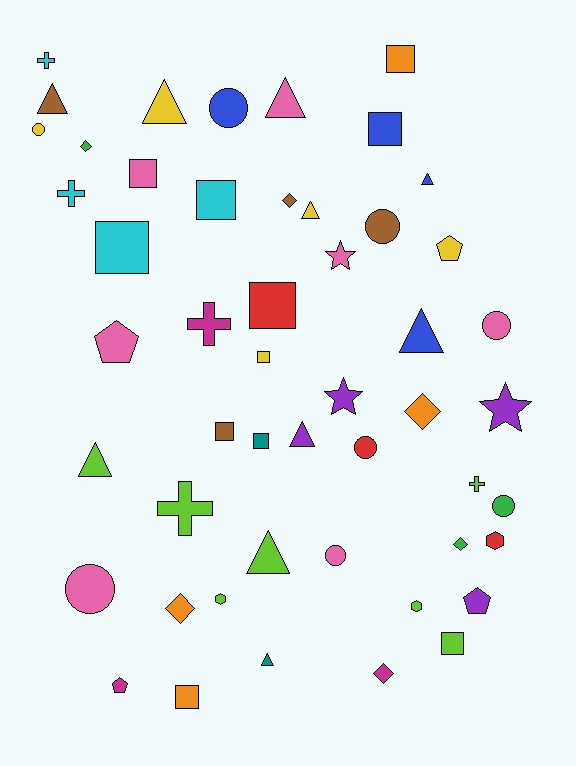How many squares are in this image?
There are 11 squares.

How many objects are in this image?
There are 50 objects.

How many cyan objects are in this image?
There are 4 cyan objects.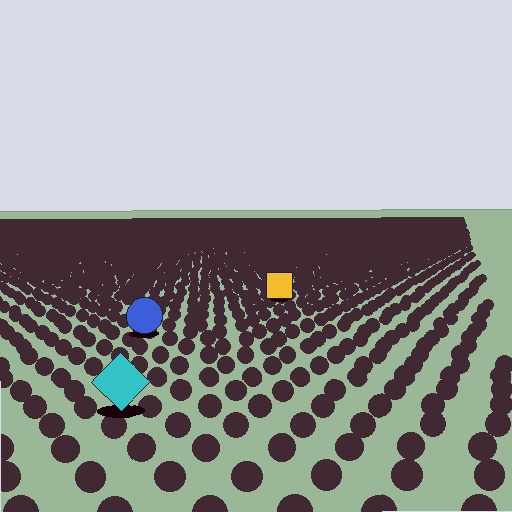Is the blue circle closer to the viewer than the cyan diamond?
No. The cyan diamond is closer — you can tell from the texture gradient: the ground texture is coarser near it.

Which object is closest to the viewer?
The cyan diamond is closest. The texture marks near it are larger and more spread out.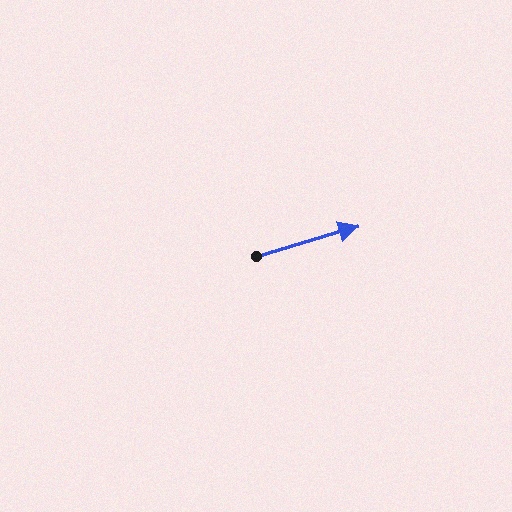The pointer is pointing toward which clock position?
Roughly 2 o'clock.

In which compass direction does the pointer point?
East.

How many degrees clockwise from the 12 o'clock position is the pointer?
Approximately 74 degrees.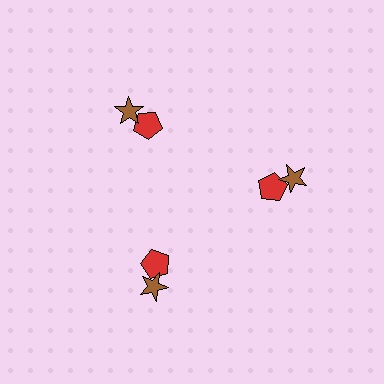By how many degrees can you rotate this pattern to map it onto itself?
The pattern maps onto itself every 120 degrees of rotation.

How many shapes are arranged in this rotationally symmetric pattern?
There are 6 shapes, arranged in 3 groups of 2.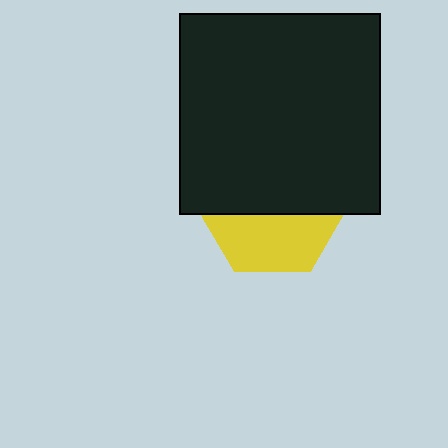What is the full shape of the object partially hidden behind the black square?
The partially hidden object is a yellow hexagon.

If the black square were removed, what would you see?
You would see the complete yellow hexagon.